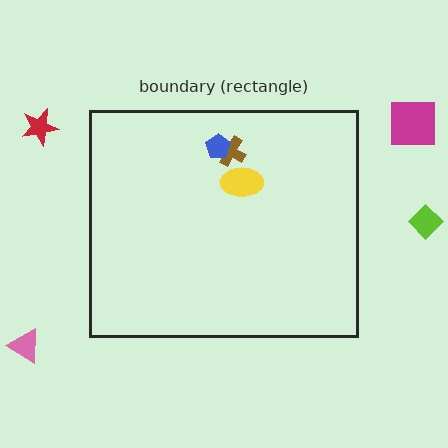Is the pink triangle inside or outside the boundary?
Outside.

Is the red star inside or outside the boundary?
Outside.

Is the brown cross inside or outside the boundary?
Inside.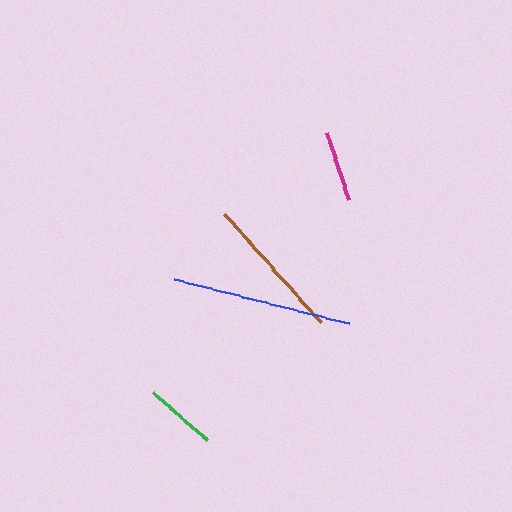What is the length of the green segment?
The green segment is approximately 73 pixels long.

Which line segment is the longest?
The blue line is the longest at approximately 179 pixels.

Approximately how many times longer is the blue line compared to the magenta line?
The blue line is approximately 2.6 times the length of the magenta line.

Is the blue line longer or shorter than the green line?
The blue line is longer than the green line.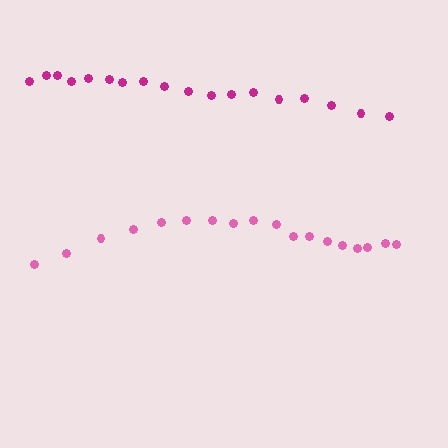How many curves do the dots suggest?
There are 2 distinct paths.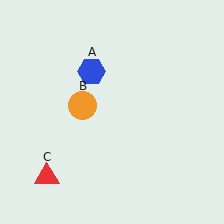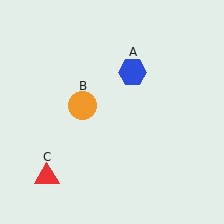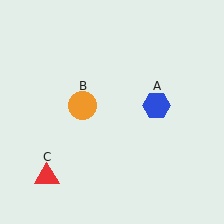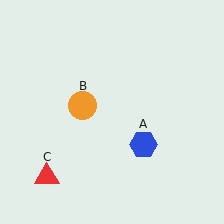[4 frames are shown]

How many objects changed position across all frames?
1 object changed position: blue hexagon (object A).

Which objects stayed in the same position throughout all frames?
Orange circle (object B) and red triangle (object C) remained stationary.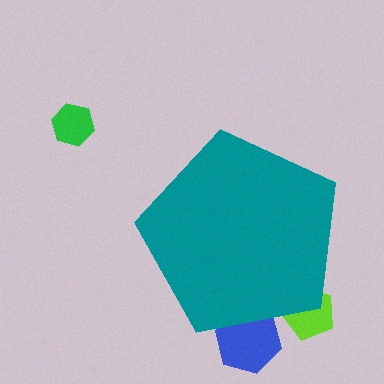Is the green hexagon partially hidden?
No, the green hexagon is fully visible.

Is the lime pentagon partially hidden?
Yes, the lime pentagon is partially hidden behind the teal pentagon.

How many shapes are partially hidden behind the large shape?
2 shapes are partially hidden.